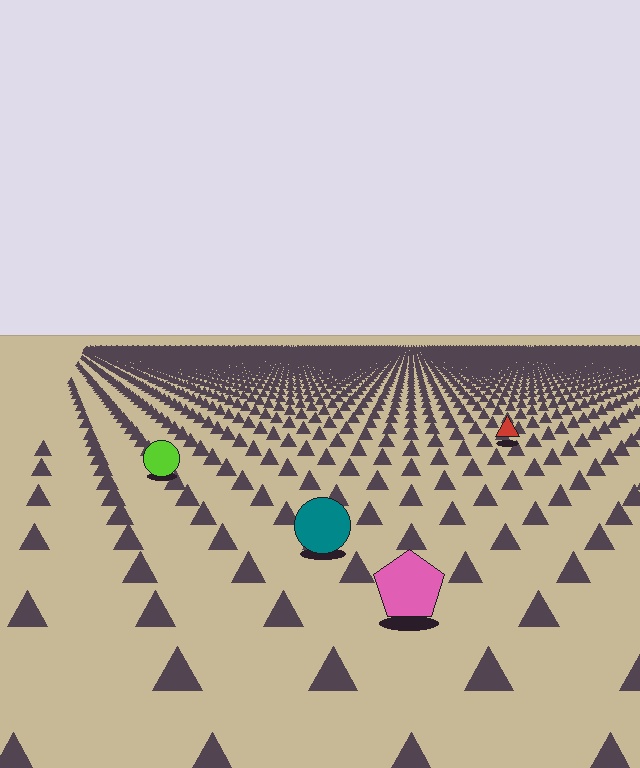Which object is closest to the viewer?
The pink pentagon is closest. The texture marks near it are larger and more spread out.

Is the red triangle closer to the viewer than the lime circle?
No. The lime circle is closer — you can tell from the texture gradient: the ground texture is coarser near it.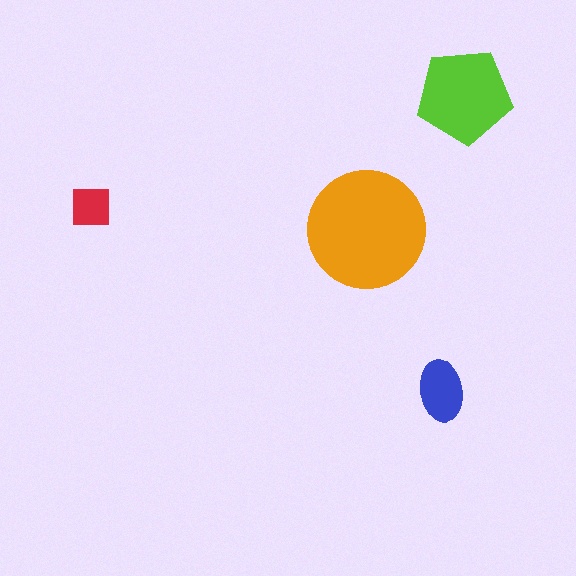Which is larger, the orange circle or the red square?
The orange circle.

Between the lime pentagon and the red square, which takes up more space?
The lime pentagon.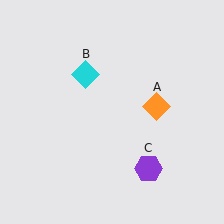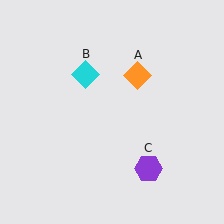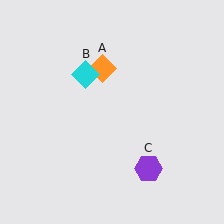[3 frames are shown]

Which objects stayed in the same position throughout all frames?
Cyan diamond (object B) and purple hexagon (object C) remained stationary.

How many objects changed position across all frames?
1 object changed position: orange diamond (object A).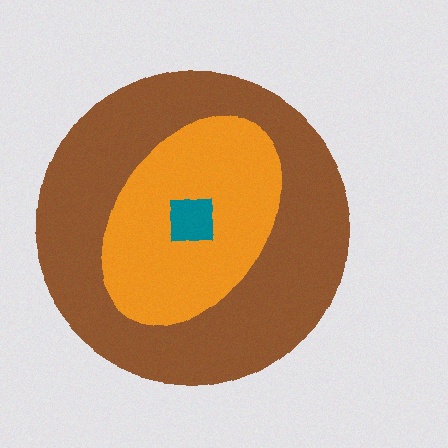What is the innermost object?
The teal square.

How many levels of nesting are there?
3.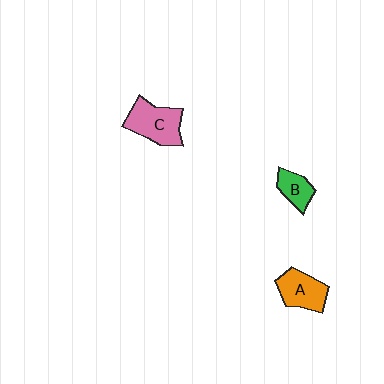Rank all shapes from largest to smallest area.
From largest to smallest: C (pink), A (orange), B (green).